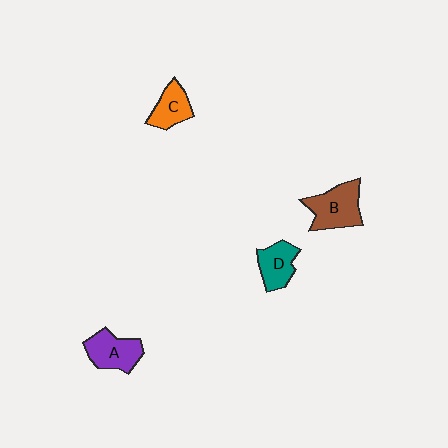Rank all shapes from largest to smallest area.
From largest to smallest: B (brown), A (purple), D (teal), C (orange).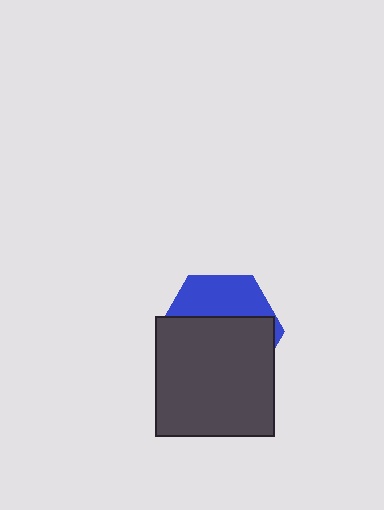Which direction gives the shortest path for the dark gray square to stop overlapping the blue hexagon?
Moving down gives the shortest separation.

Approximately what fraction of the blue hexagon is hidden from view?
Roughly 66% of the blue hexagon is hidden behind the dark gray square.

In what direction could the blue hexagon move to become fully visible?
The blue hexagon could move up. That would shift it out from behind the dark gray square entirely.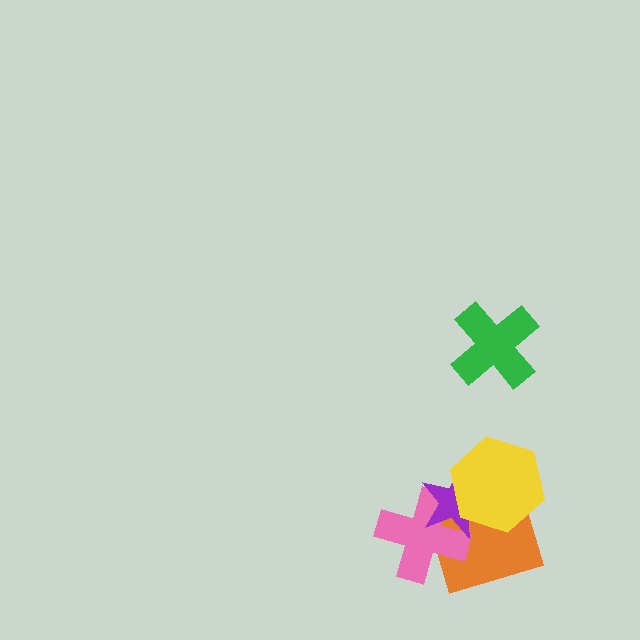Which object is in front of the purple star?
The yellow hexagon is in front of the purple star.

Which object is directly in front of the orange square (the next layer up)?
The pink cross is directly in front of the orange square.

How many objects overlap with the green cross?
0 objects overlap with the green cross.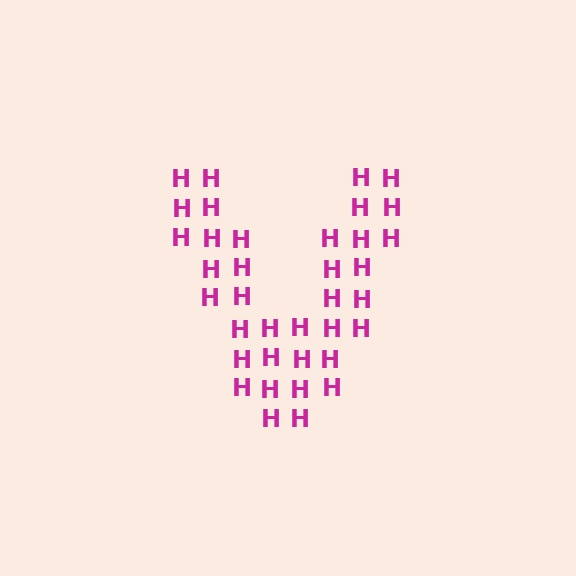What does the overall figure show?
The overall figure shows the letter V.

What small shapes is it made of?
It is made of small letter H's.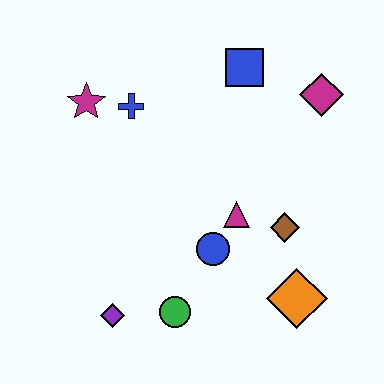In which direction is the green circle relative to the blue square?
The green circle is below the blue square.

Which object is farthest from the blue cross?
The orange diamond is farthest from the blue cross.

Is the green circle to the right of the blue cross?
Yes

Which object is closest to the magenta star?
The blue cross is closest to the magenta star.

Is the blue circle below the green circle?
No